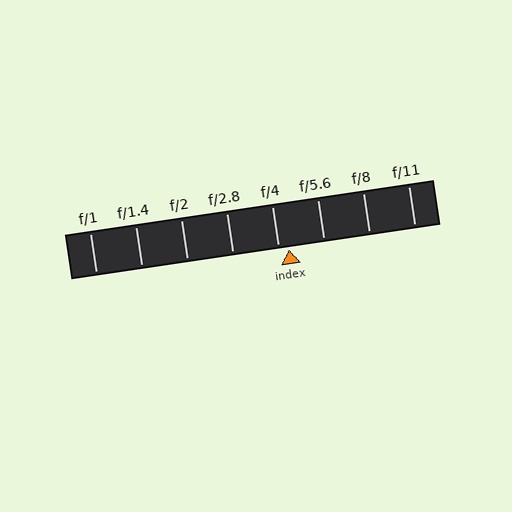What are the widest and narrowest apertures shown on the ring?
The widest aperture shown is f/1 and the narrowest is f/11.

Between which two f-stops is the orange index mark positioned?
The index mark is between f/4 and f/5.6.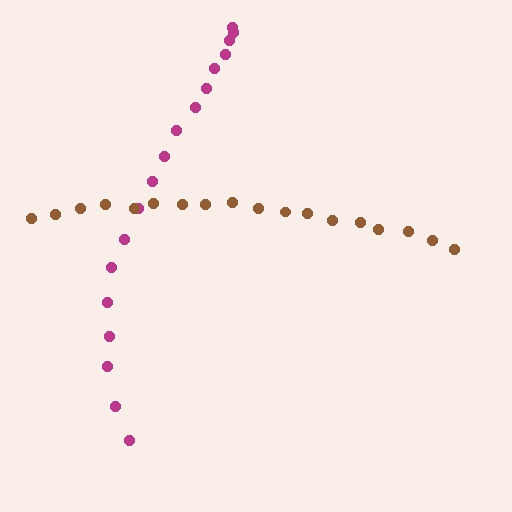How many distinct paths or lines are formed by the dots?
There are 2 distinct paths.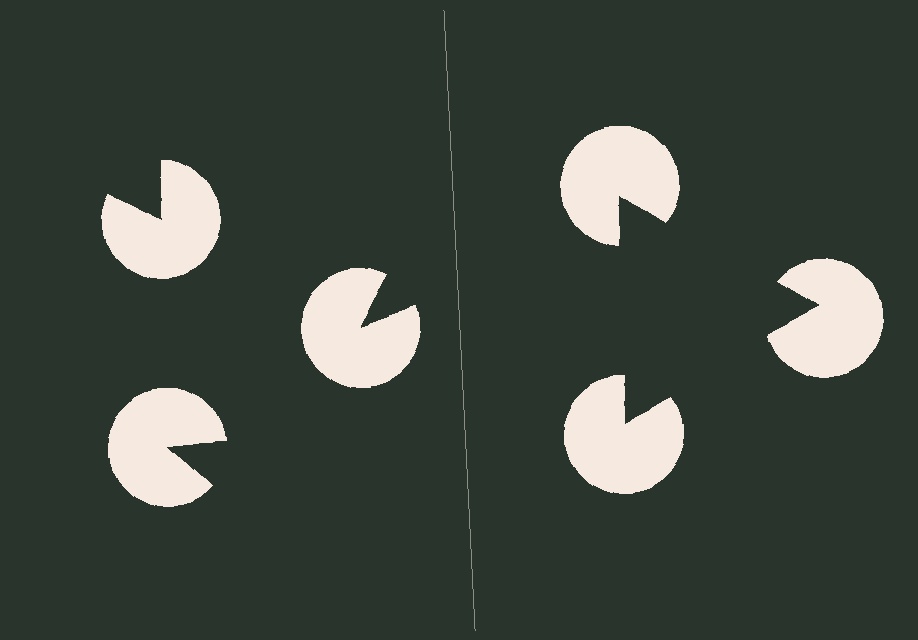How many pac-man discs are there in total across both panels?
6 — 3 on each side.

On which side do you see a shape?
An illusory triangle appears on the right side. On the left side the wedge cuts are rotated, so no coherent shape forms.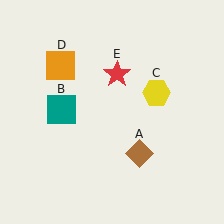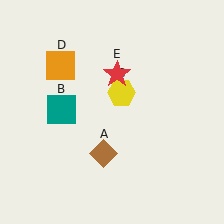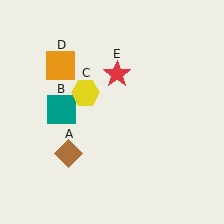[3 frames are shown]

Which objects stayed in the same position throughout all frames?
Teal square (object B) and orange square (object D) and red star (object E) remained stationary.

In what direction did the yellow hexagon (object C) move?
The yellow hexagon (object C) moved left.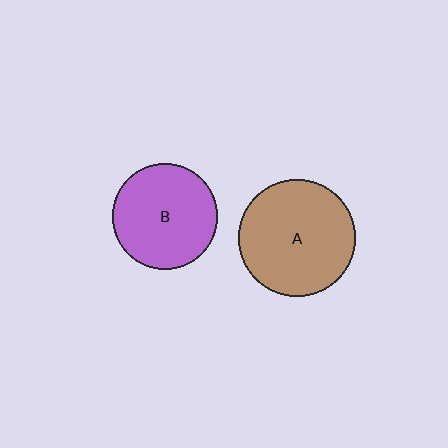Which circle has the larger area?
Circle A (brown).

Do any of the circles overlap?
No, none of the circles overlap.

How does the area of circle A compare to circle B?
Approximately 1.2 times.